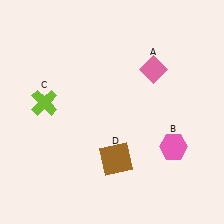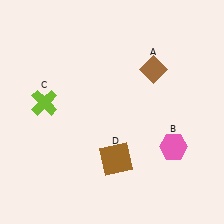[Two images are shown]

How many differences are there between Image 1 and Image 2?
There is 1 difference between the two images.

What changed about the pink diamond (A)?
In Image 1, A is pink. In Image 2, it changed to brown.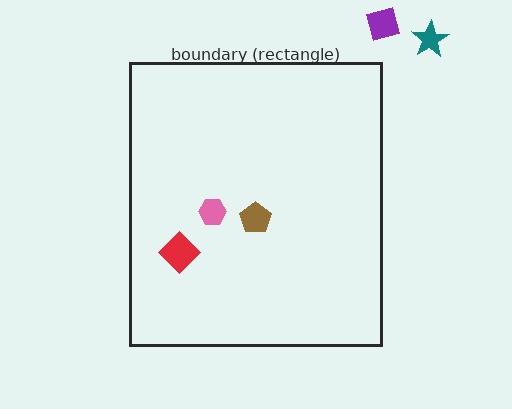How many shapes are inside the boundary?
3 inside, 2 outside.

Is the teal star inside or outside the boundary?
Outside.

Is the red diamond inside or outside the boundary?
Inside.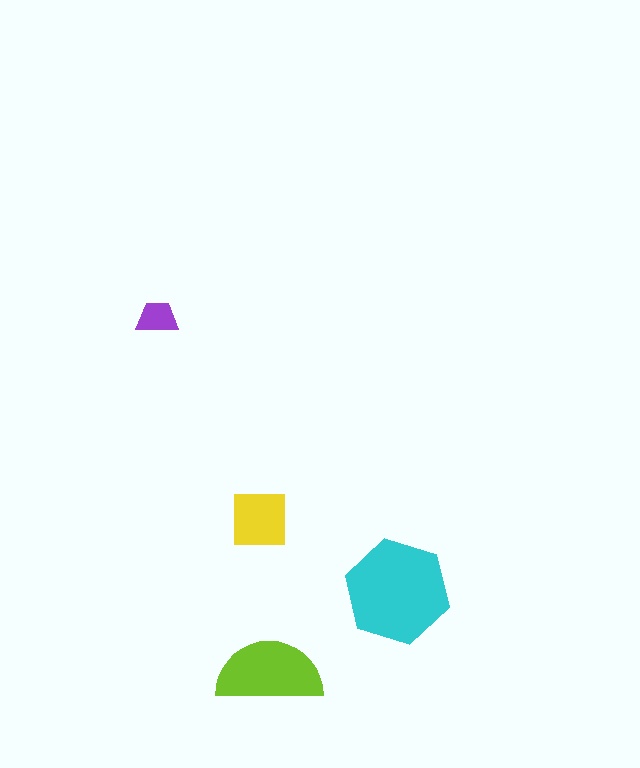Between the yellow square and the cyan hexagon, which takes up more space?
The cyan hexagon.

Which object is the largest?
The cyan hexagon.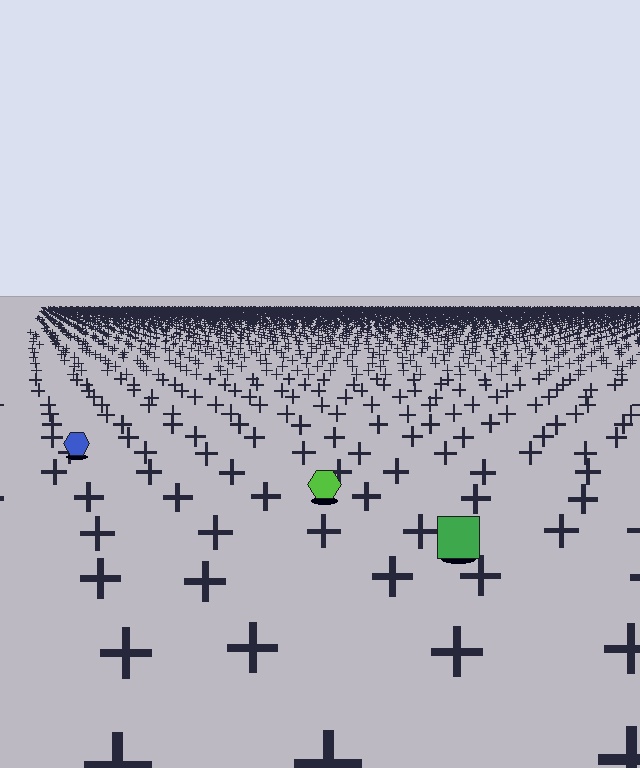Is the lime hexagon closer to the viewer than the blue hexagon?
Yes. The lime hexagon is closer — you can tell from the texture gradient: the ground texture is coarser near it.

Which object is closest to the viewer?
The green square is closest. The texture marks near it are larger and more spread out.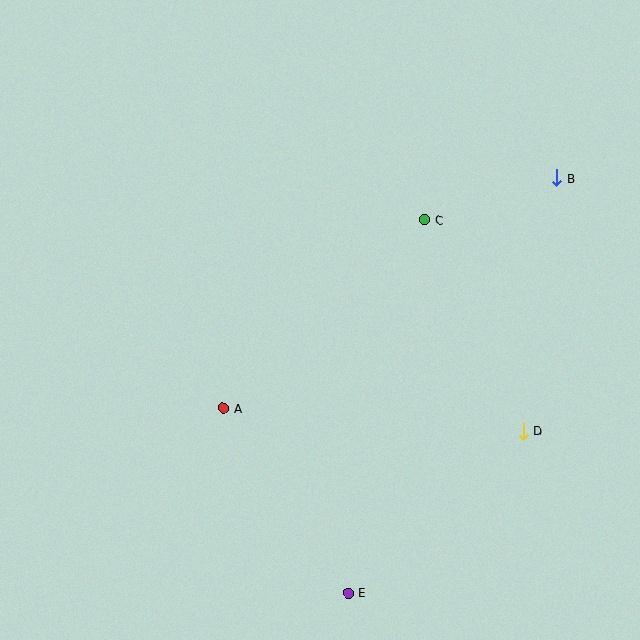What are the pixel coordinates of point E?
Point E is at (348, 593).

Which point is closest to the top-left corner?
Point A is closest to the top-left corner.